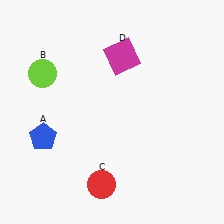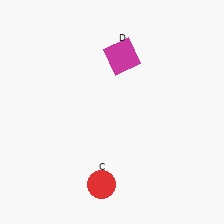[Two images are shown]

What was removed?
The blue pentagon (A), the lime circle (B) were removed in Image 2.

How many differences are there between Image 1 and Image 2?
There are 2 differences between the two images.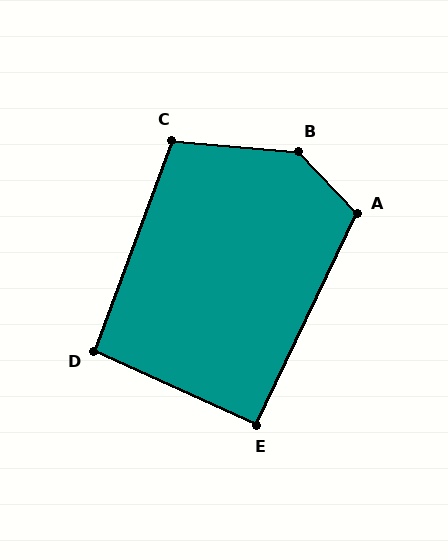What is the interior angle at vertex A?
Approximately 111 degrees (obtuse).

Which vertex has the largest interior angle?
B, at approximately 138 degrees.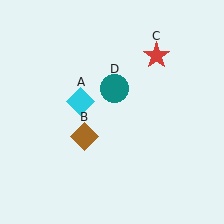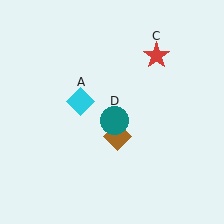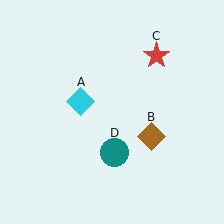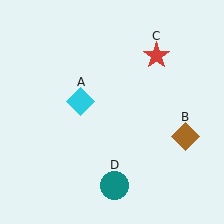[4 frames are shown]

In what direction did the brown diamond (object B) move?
The brown diamond (object B) moved right.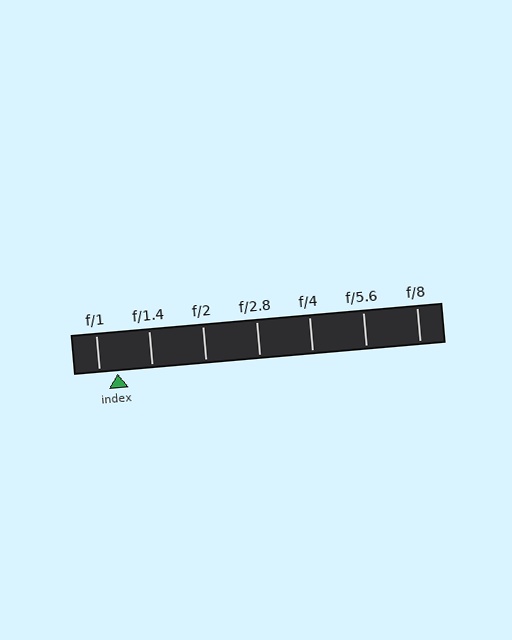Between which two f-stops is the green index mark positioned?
The index mark is between f/1 and f/1.4.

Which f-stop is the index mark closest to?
The index mark is closest to f/1.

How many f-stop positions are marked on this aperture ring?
There are 7 f-stop positions marked.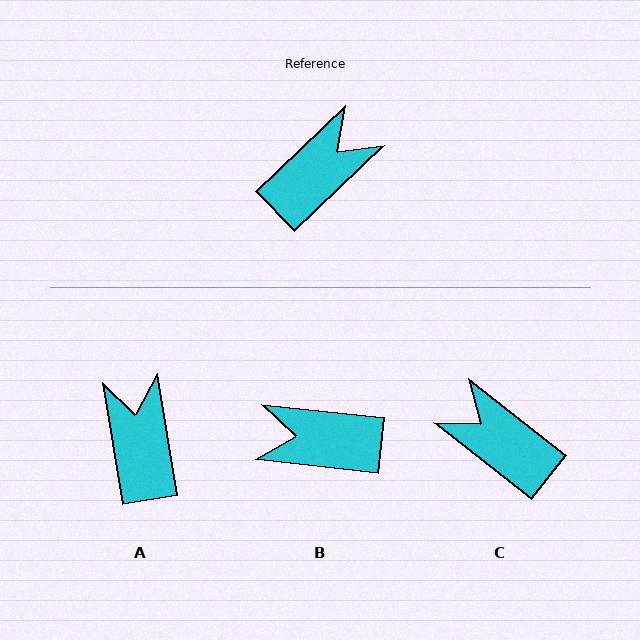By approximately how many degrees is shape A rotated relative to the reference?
Approximately 55 degrees counter-clockwise.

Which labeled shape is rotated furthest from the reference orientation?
B, about 130 degrees away.